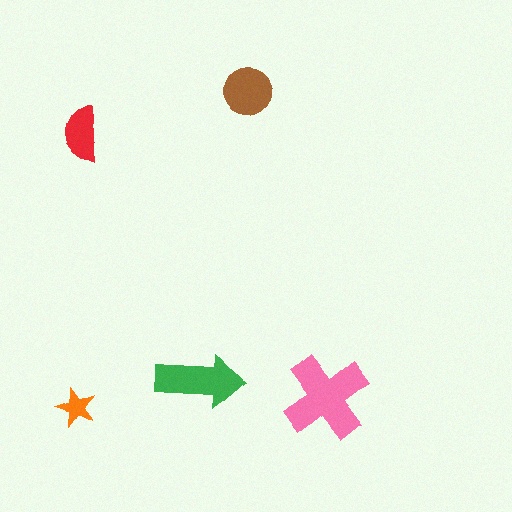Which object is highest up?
The brown circle is topmost.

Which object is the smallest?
The orange star.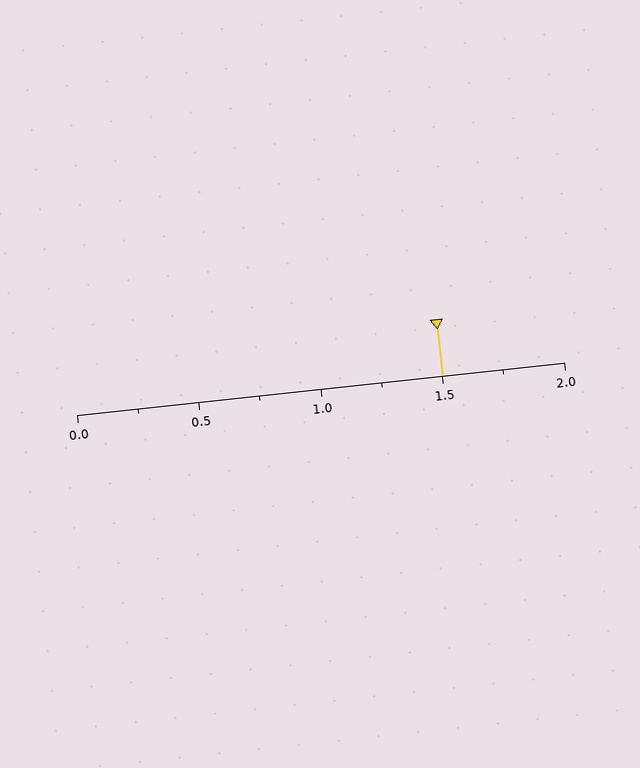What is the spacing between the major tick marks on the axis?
The major ticks are spaced 0.5 apart.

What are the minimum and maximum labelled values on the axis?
The axis runs from 0.0 to 2.0.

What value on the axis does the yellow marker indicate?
The marker indicates approximately 1.5.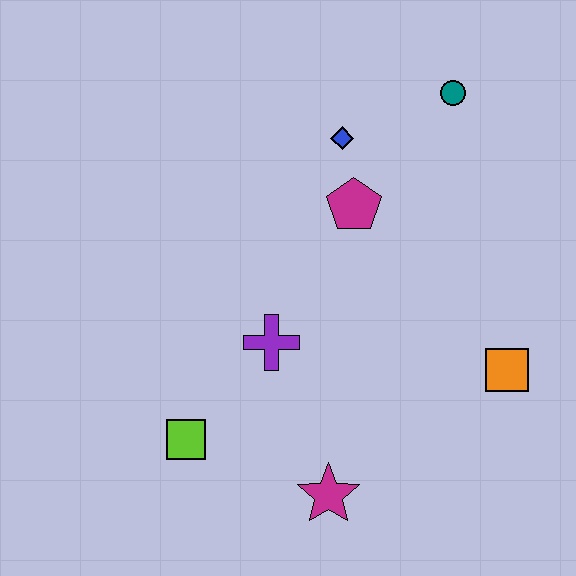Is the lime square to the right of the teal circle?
No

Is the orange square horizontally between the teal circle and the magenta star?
No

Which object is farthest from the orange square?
The lime square is farthest from the orange square.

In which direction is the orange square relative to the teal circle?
The orange square is below the teal circle.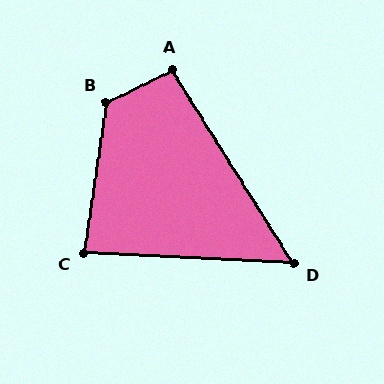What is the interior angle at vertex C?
Approximately 84 degrees (acute).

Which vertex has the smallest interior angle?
D, at approximately 55 degrees.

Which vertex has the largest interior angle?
B, at approximately 125 degrees.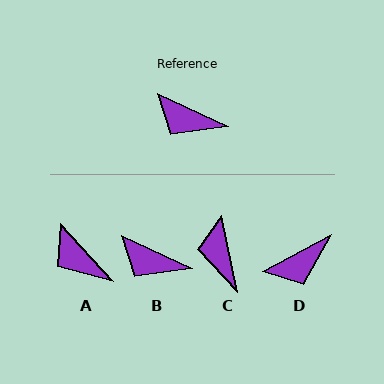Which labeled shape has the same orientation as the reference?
B.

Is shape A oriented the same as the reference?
No, it is off by about 23 degrees.